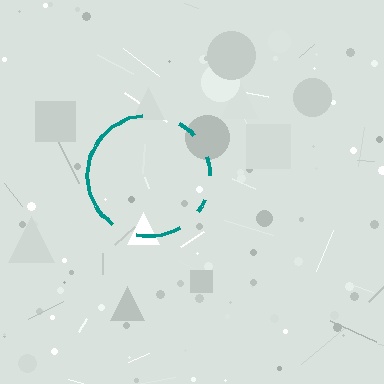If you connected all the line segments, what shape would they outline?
They would outline a circle.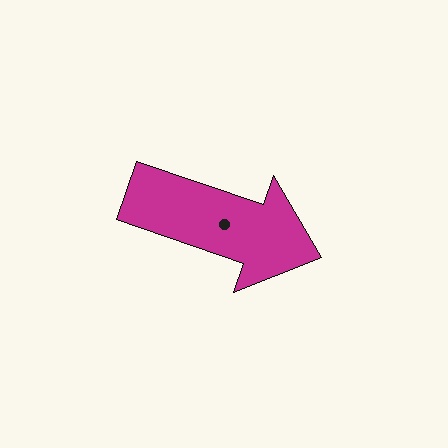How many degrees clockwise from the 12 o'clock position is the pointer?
Approximately 109 degrees.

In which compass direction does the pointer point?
East.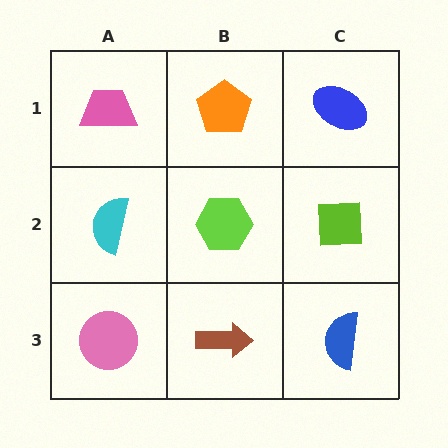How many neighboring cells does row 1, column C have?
2.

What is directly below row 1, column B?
A lime hexagon.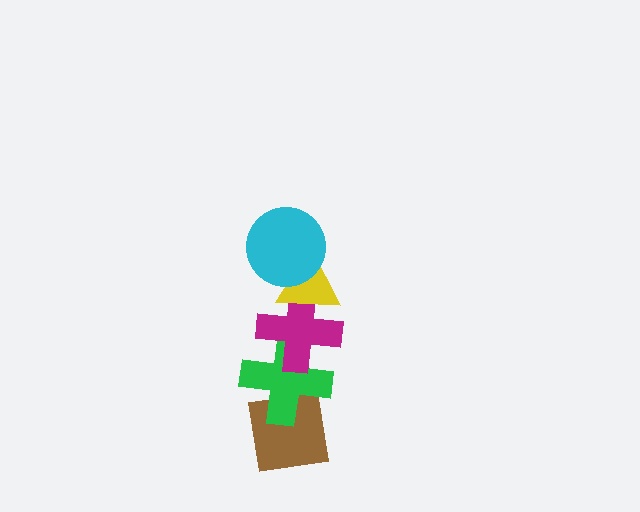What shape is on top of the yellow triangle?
The cyan circle is on top of the yellow triangle.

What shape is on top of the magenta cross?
The yellow triangle is on top of the magenta cross.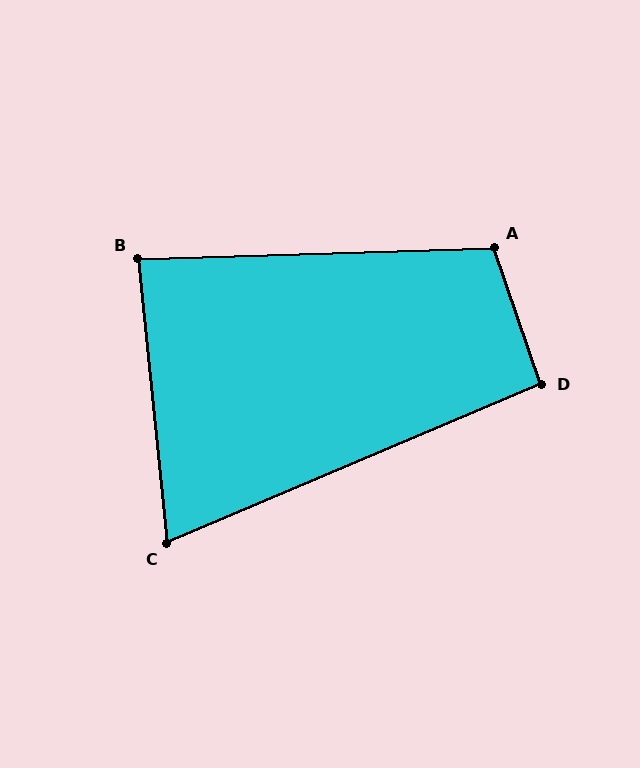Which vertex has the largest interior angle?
A, at approximately 107 degrees.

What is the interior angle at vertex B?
Approximately 86 degrees (approximately right).